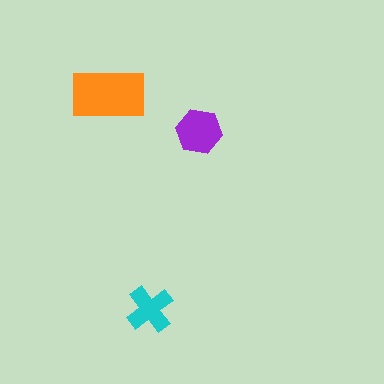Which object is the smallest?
The cyan cross.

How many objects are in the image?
There are 3 objects in the image.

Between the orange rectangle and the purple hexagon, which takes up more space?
The orange rectangle.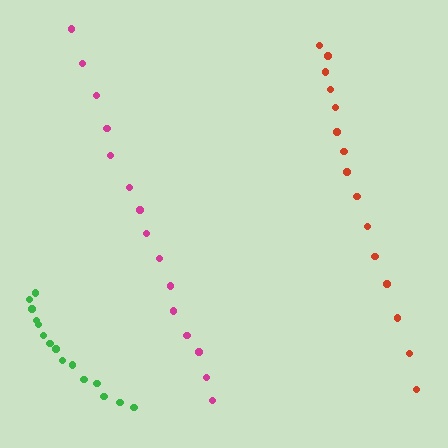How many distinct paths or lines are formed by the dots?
There are 3 distinct paths.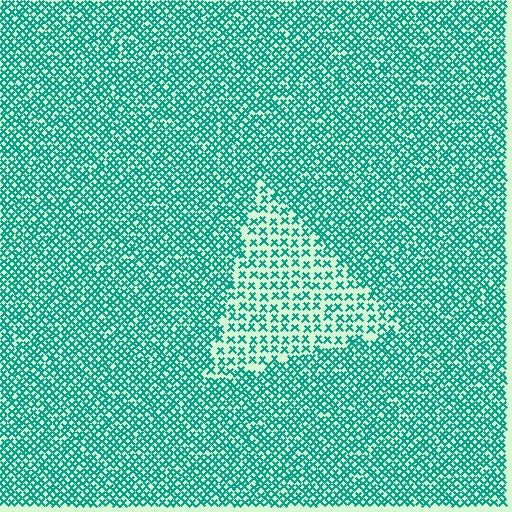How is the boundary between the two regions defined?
The boundary is defined by a change in element density (approximately 2.0x ratio). All elements are the same color, size, and shape.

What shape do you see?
I see a triangle.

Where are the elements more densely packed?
The elements are more densely packed outside the triangle boundary.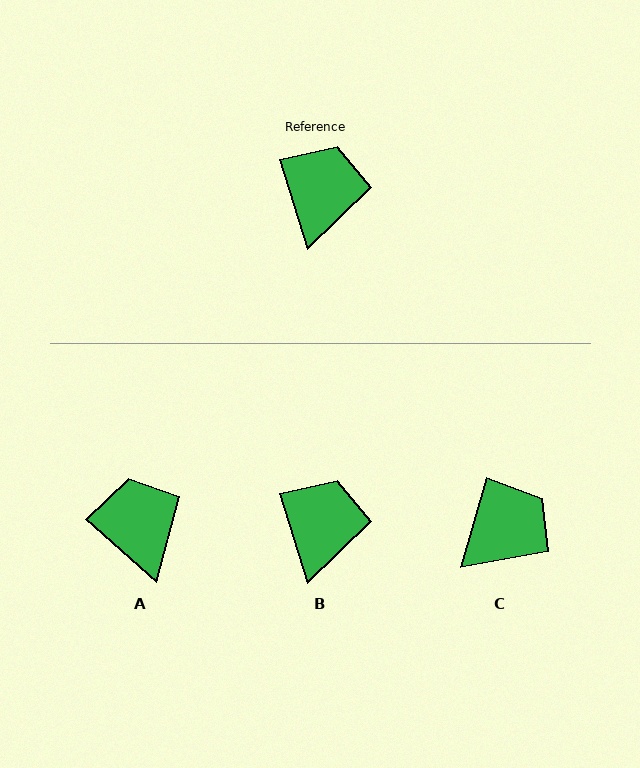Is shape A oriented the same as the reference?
No, it is off by about 31 degrees.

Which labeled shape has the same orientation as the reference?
B.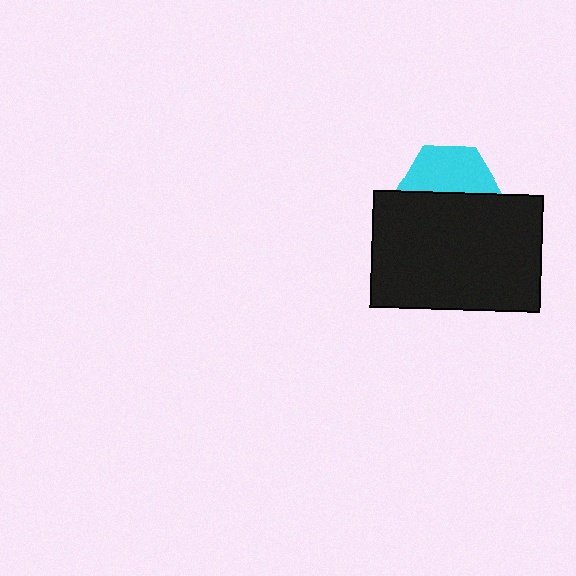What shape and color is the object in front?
The object in front is a black rectangle.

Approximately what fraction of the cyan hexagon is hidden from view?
Roughly 49% of the cyan hexagon is hidden behind the black rectangle.